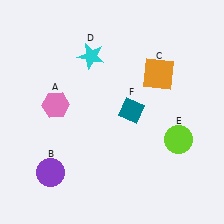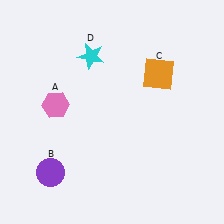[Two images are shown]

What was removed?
The lime circle (E), the teal diamond (F) were removed in Image 2.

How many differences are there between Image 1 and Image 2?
There are 2 differences between the two images.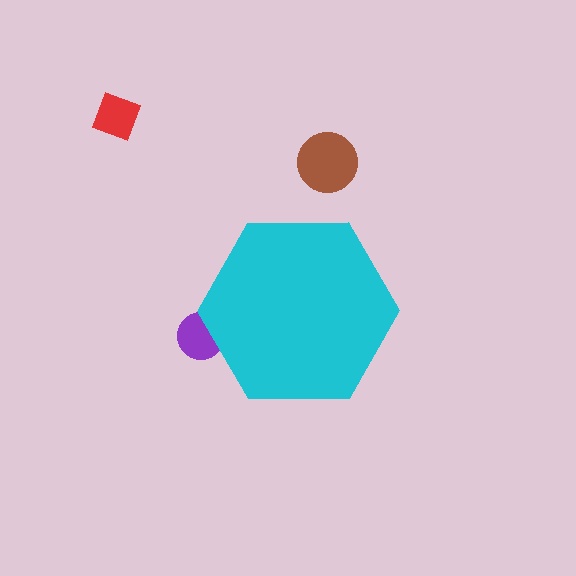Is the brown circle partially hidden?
No, the brown circle is fully visible.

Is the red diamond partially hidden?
No, the red diamond is fully visible.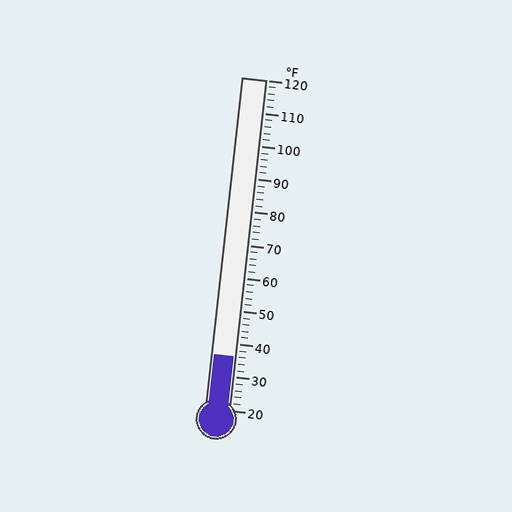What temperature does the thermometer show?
The thermometer shows approximately 36°F.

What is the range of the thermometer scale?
The thermometer scale ranges from 20°F to 120°F.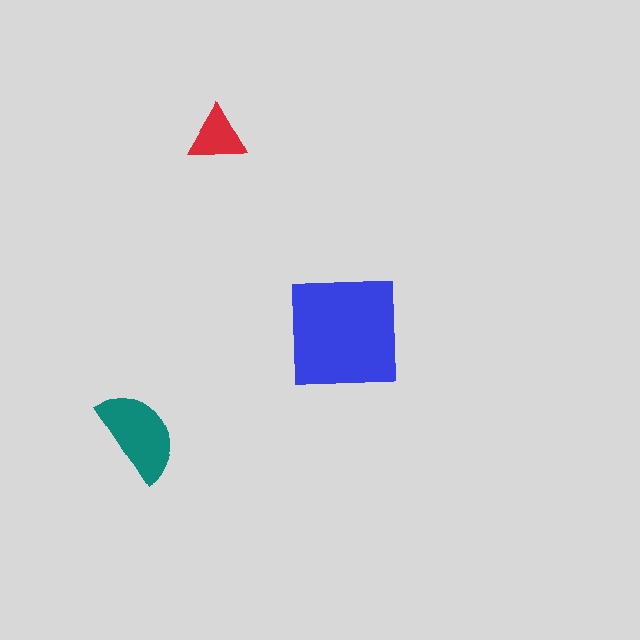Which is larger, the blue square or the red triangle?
The blue square.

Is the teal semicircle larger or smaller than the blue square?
Smaller.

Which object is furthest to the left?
The teal semicircle is leftmost.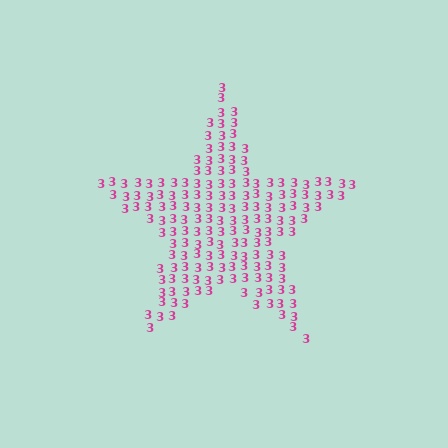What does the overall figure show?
The overall figure shows a star.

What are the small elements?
The small elements are digit 3's.